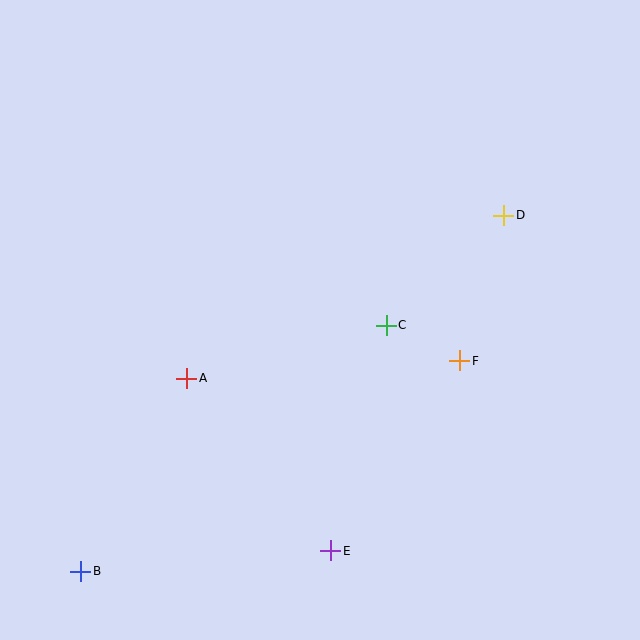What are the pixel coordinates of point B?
Point B is at (81, 571).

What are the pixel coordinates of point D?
Point D is at (504, 215).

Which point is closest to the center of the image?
Point C at (386, 325) is closest to the center.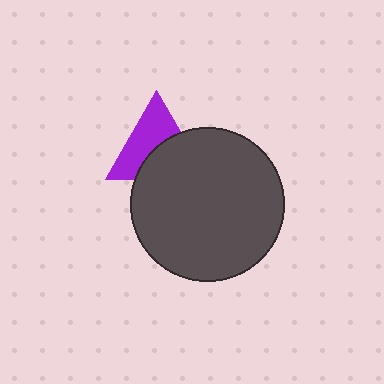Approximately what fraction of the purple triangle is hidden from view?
Roughly 46% of the purple triangle is hidden behind the dark gray circle.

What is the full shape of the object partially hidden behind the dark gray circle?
The partially hidden object is a purple triangle.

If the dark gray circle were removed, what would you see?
You would see the complete purple triangle.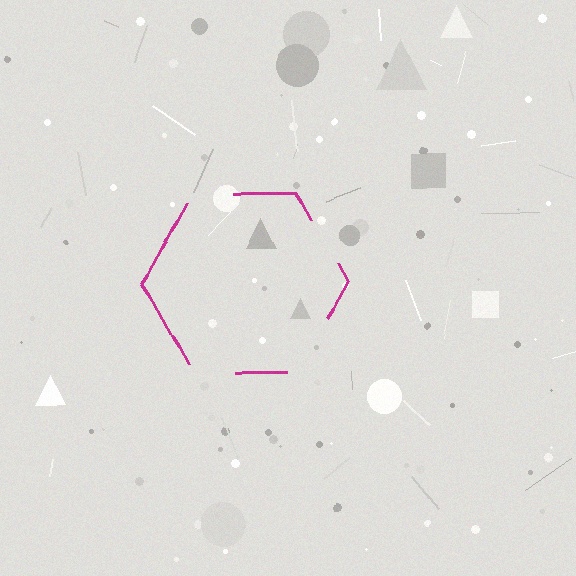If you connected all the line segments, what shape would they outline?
They would outline a hexagon.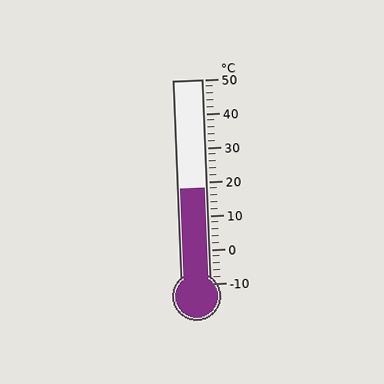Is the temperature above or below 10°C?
The temperature is above 10°C.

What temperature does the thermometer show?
The thermometer shows approximately 18°C.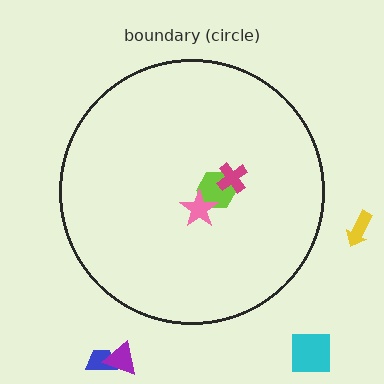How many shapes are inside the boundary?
3 inside, 4 outside.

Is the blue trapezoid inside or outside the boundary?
Outside.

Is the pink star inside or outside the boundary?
Inside.